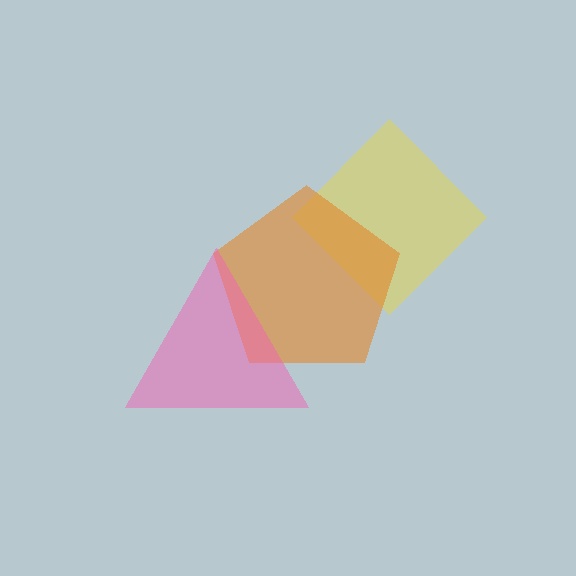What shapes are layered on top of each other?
The layered shapes are: a yellow diamond, an orange pentagon, a pink triangle.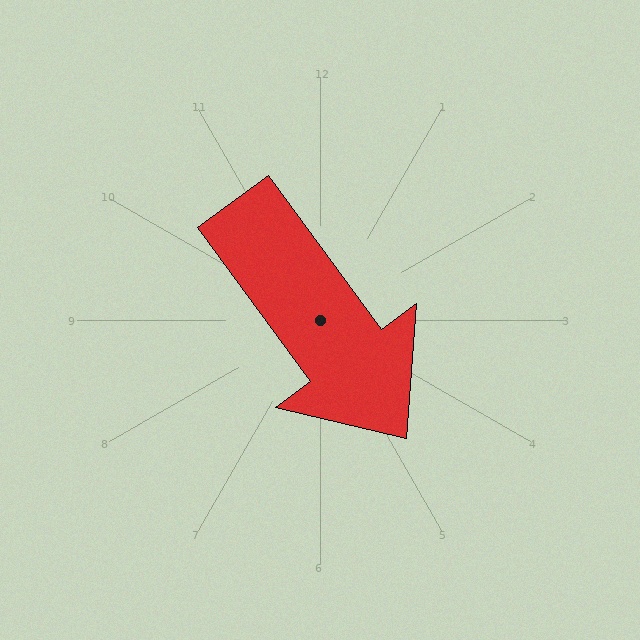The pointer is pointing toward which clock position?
Roughly 5 o'clock.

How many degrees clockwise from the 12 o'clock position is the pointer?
Approximately 144 degrees.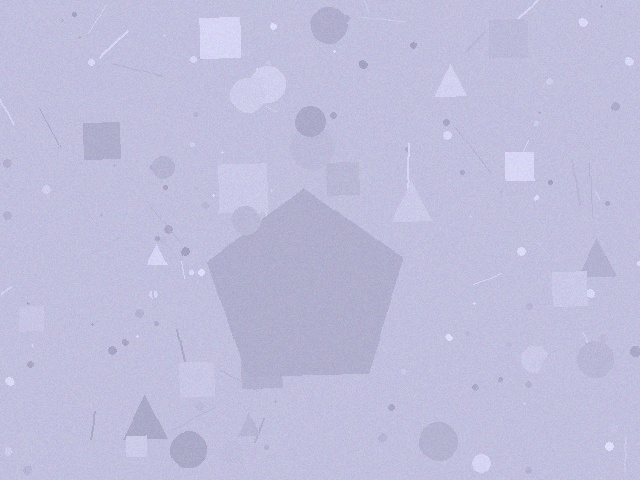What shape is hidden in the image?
A pentagon is hidden in the image.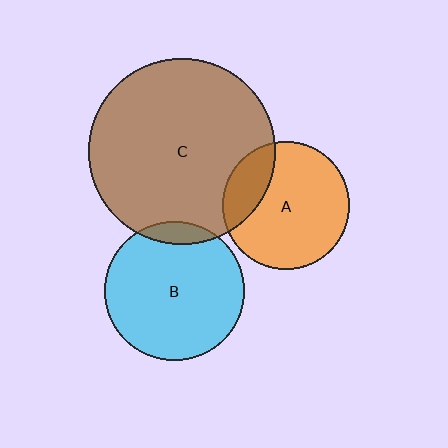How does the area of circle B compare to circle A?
Approximately 1.2 times.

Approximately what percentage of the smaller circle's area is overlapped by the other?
Approximately 10%.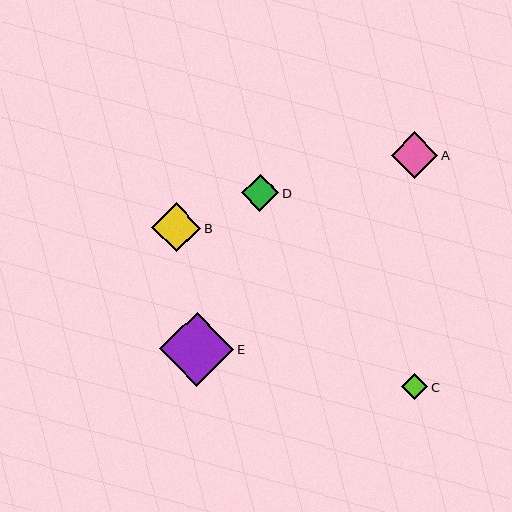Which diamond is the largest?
Diamond E is the largest with a size of approximately 74 pixels.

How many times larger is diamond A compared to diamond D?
Diamond A is approximately 1.3 times the size of diamond D.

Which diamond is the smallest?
Diamond C is the smallest with a size of approximately 26 pixels.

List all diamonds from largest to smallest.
From largest to smallest: E, B, A, D, C.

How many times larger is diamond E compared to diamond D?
Diamond E is approximately 2.0 times the size of diamond D.